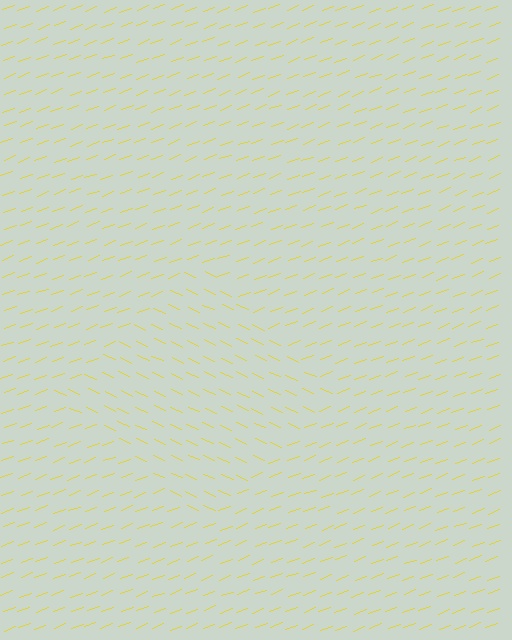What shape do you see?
I see a diamond.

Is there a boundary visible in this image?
Yes, there is a texture boundary formed by a change in line orientation.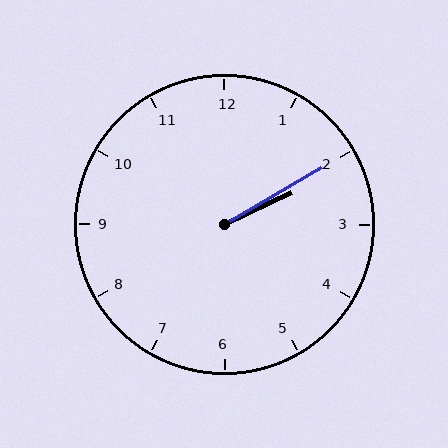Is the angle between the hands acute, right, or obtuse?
It is acute.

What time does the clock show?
2:10.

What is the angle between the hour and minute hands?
Approximately 5 degrees.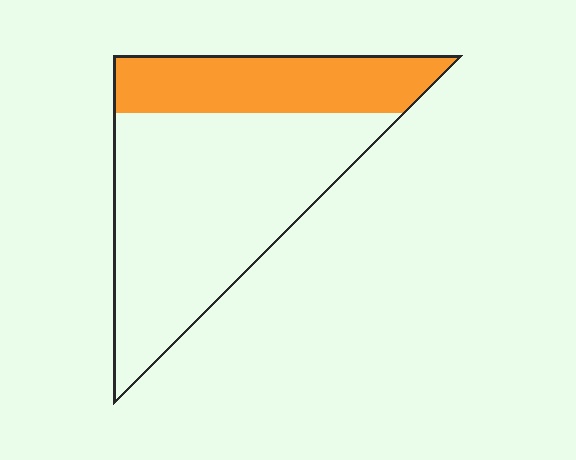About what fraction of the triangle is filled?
About one third (1/3).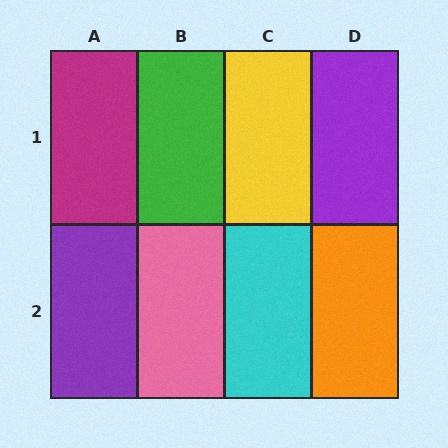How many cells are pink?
1 cell is pink.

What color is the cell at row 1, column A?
Magenta.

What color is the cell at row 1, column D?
Purple.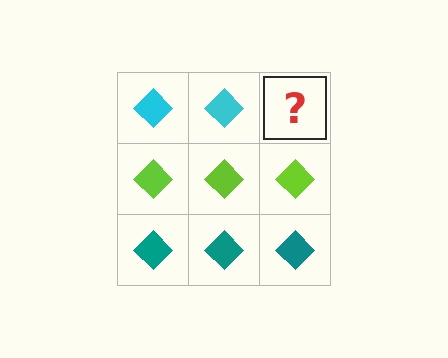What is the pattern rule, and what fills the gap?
The rule is that each row has a consistent color. The gap should be filled with a cyan diamond.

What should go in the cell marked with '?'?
The missing cell should contain a cyan diamond.